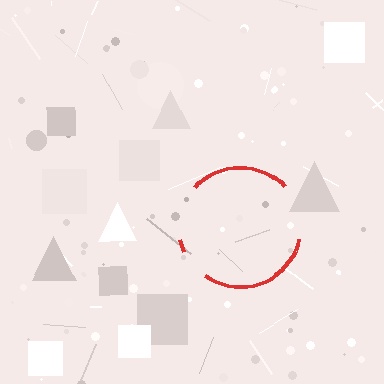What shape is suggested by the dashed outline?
The dashed outline suggests a circle.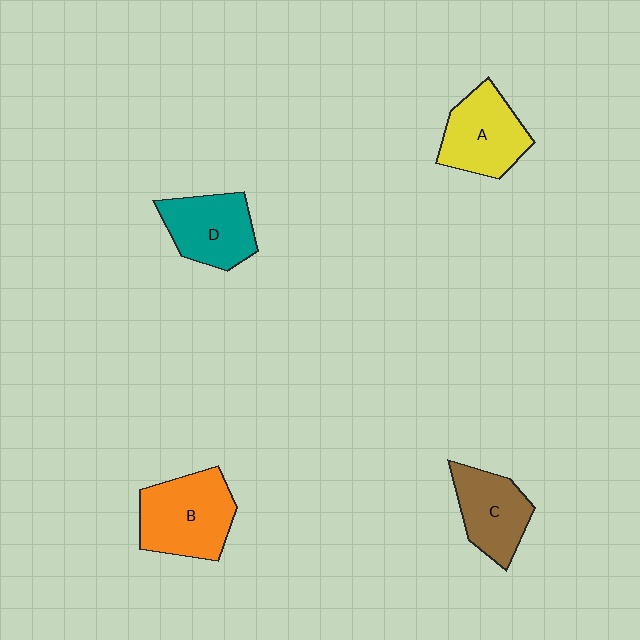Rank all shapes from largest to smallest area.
From largest to smallest: B (orange), A (yellow), D (teal), C (brown).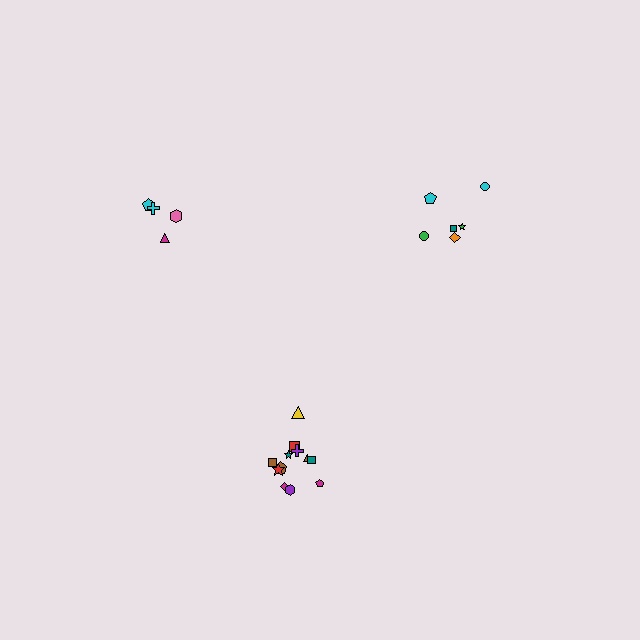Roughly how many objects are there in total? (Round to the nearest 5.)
Roughly 20 objects in total.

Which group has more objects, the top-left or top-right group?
The top-right group.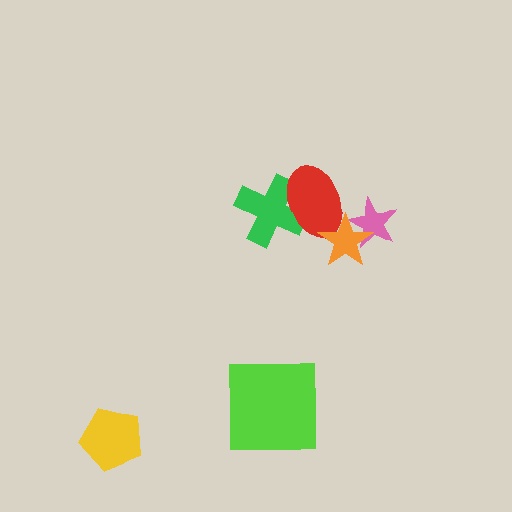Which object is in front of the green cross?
The red ellipse is in front of the green cross.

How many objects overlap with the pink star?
1 object overlaps with the pink star.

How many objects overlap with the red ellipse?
2 objects overlap with the red ellipse.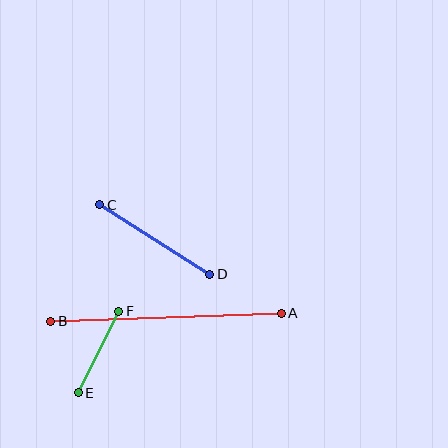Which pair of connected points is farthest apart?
Points A and B are farthest apart.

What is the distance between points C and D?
The distance is approximately 130 pixels.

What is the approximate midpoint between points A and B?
The midpoint is at approximately (166, 317) pixels.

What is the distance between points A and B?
The distance is approximately 231 pixels.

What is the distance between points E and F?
The distance is approximately 91 pixels.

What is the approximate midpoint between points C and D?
The midpoint is at approximately (155, 239) pixels.